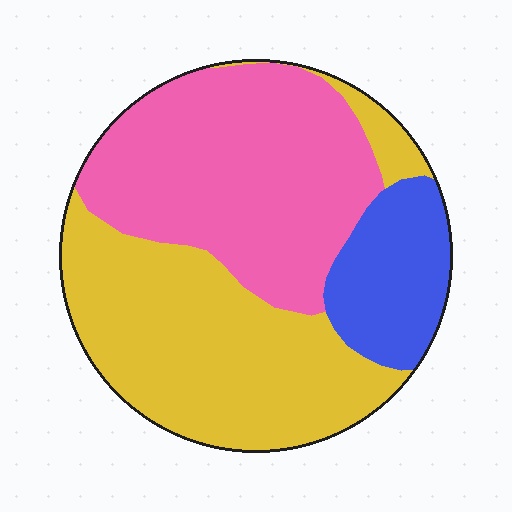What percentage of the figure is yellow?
Yellow covers 44% of the figure.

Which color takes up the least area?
Blue, at roughly 15%.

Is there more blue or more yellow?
Yellow.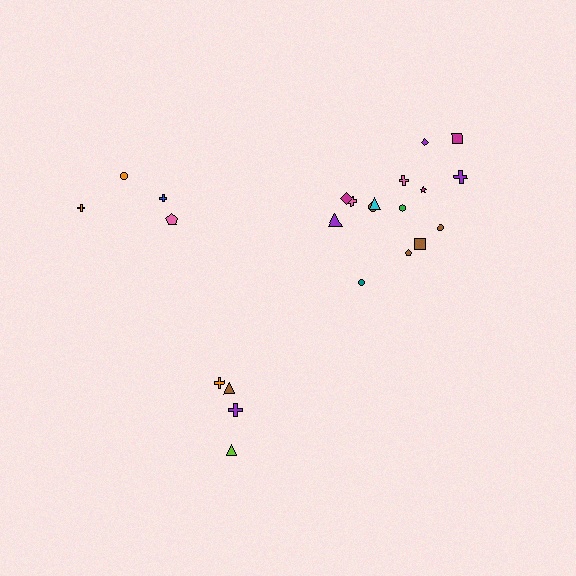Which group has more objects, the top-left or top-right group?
The top-right group.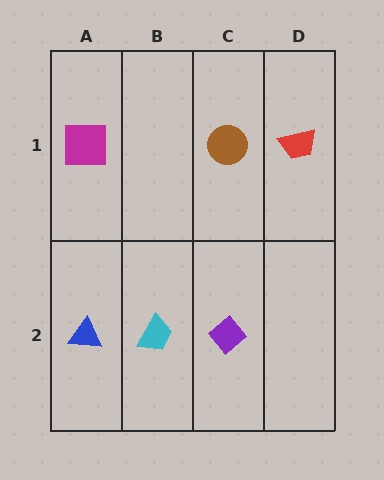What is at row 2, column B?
A cyan trapezoid.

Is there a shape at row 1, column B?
No, that cell is empty.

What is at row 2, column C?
A purple diamond.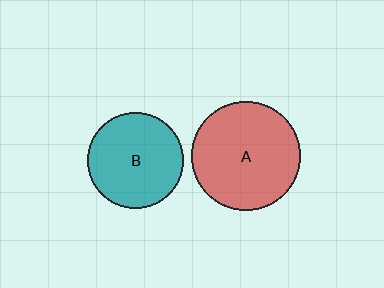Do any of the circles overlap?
No, none of the circles overlap.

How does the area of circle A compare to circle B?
Approximately 1.3 times.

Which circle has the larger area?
Circle A (red).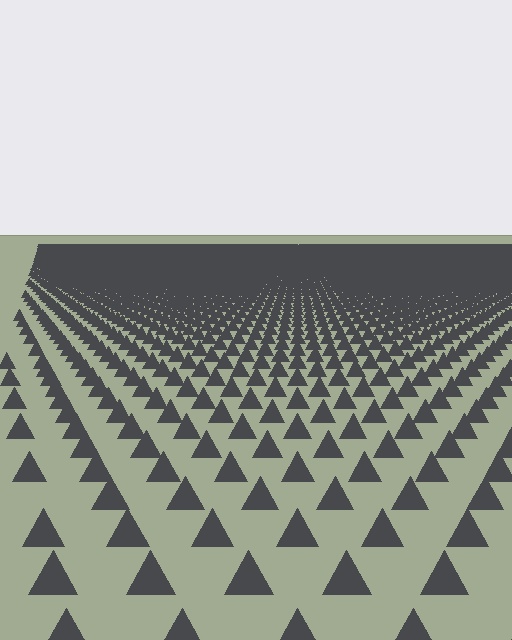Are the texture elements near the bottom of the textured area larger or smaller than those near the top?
Larger. Near the bottom, elements are closer to the viewer and appear at a bigger on-screen size.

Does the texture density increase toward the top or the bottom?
Density increases toward the top.